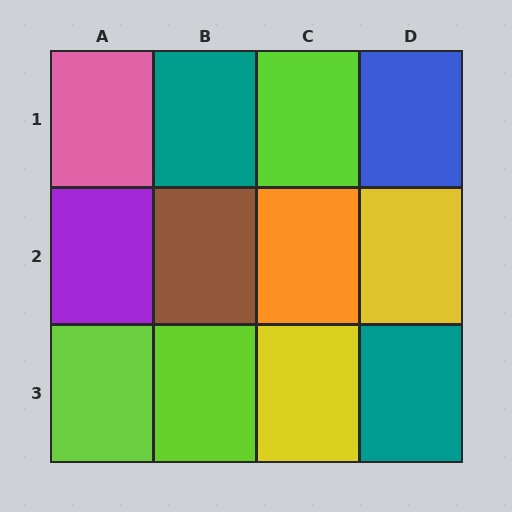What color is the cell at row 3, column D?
Teal.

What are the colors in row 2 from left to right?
Purple, brown, orange, yellow.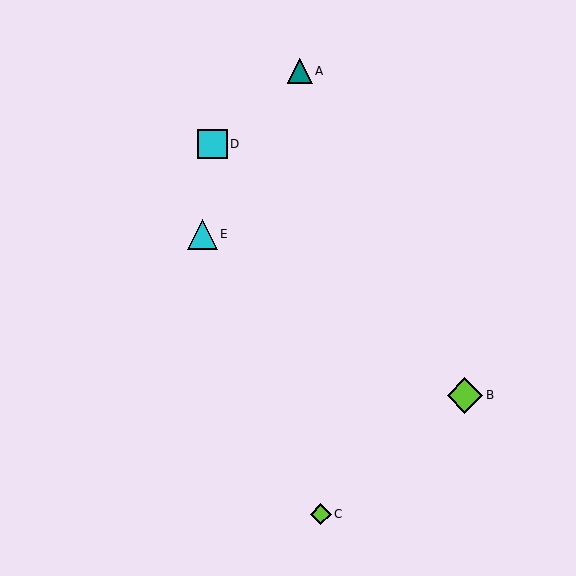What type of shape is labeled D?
Shape D is a cyan square.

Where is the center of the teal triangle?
The center of the teal triangle is at (300, 71).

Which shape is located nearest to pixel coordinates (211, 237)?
The cyan triangle (labeled E) at (202, 234) is nearest to that location.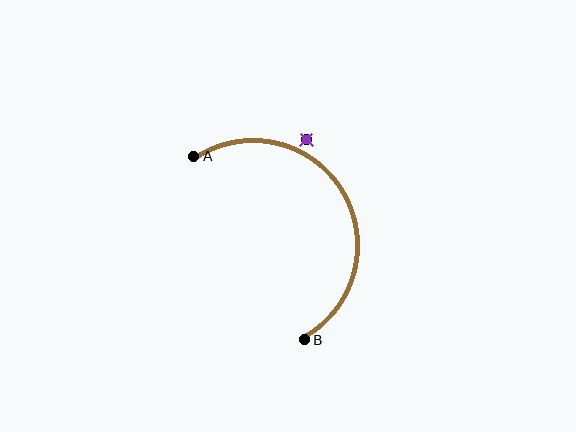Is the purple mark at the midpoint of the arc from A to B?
No — the purple mark does not lie on the arc at all. It sits slightly outside the curve.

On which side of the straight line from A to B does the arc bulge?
The arc bulges to the right of the straight line connecting A and B.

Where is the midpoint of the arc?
The arc midpoint is the point on the curve farthest from the straight line joining A and B. It sits to the right of that line.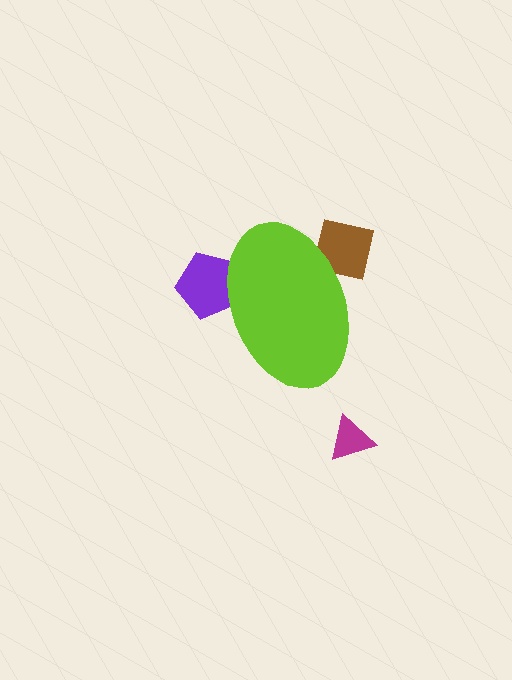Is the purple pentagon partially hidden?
Yes, the purple pentagon is partially hidden behind the lime ellipse.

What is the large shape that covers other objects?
A lime ellipse.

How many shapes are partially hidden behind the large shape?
2 shapes are partially hidden.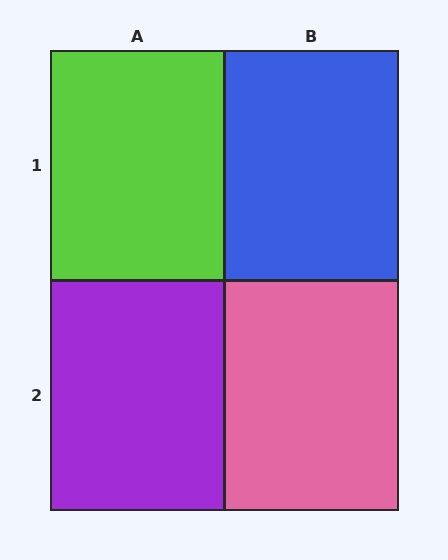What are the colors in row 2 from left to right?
Purple, pink.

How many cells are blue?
1 cell is blue.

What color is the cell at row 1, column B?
Blue.